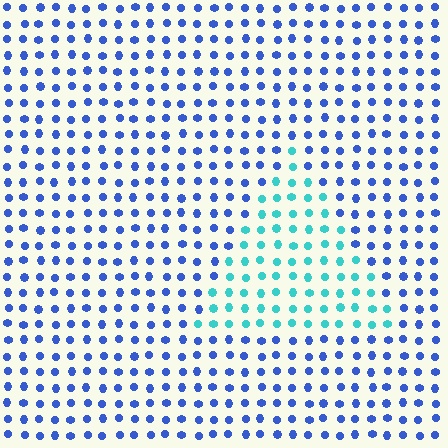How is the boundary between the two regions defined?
The boundary is defined purely by a slight shift in hue (about 49 degrees). Spacing, size, and orientation are identical on both sides.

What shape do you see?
I see a triangle.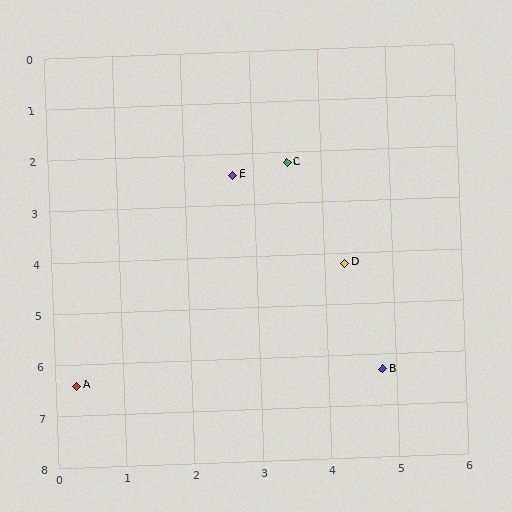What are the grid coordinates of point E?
Point E is at approximately (2.7, 2.4).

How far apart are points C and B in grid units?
Points C and B are about 4.3 grid units apart.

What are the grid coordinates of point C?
Point C is at approximately (3.5, 2.2).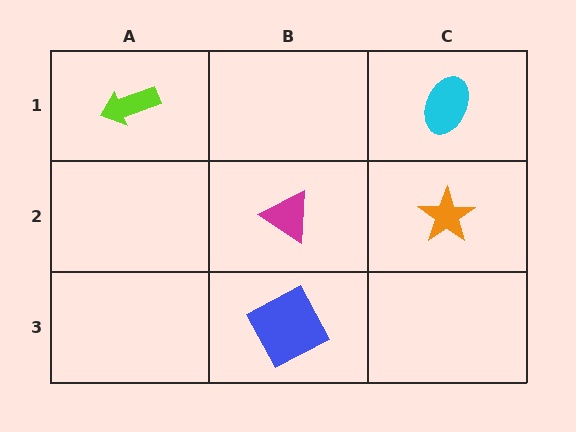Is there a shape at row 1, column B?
No, that cell is empty.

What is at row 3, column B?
A blue square.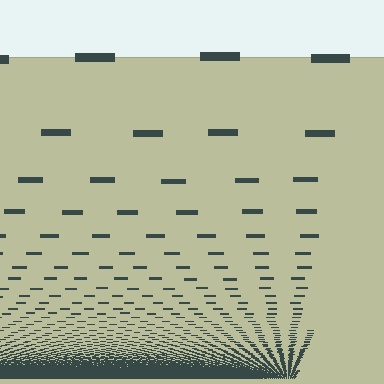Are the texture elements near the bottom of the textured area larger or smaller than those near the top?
Smaller. The gradient is inverted — elements near the bottom are smaller and denser.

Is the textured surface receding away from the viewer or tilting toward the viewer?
The surface appears to tilt toward the viewer. Texture elements get larger and sparser toward the top.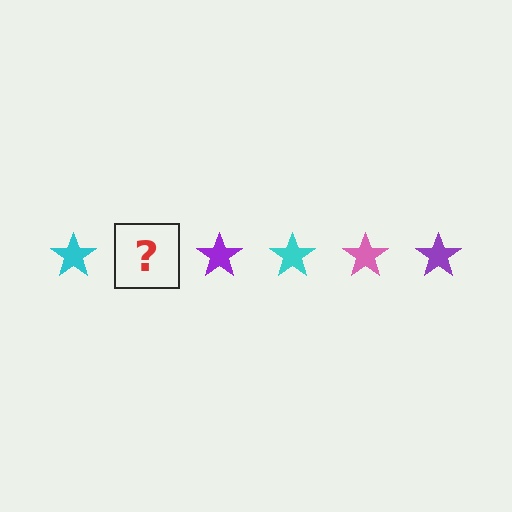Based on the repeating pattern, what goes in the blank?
The blank should be a pink star.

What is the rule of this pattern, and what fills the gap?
The rule is that the pattern cycles through cyan, pink, purple stars. The gap should be filled with a pink star.